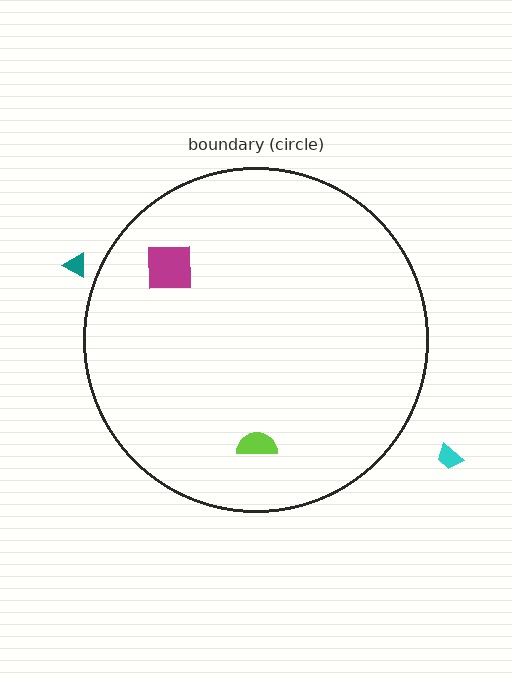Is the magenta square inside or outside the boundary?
Inside.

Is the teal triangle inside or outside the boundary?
Outside.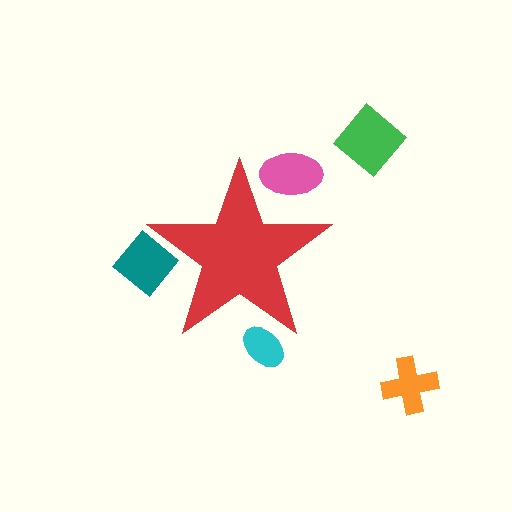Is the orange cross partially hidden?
No, the orange cross is fully visible.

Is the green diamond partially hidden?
No, the green diamond is fully visible.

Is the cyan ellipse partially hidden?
Yes, the cyan ellipse is partially hidden behind the red star.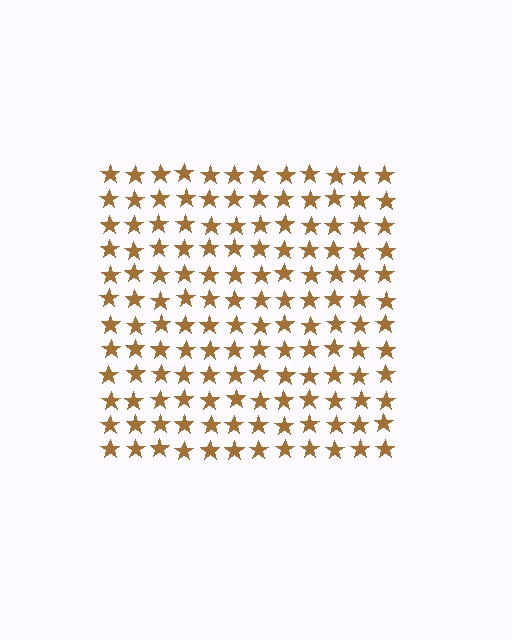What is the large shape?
The large shape is a square.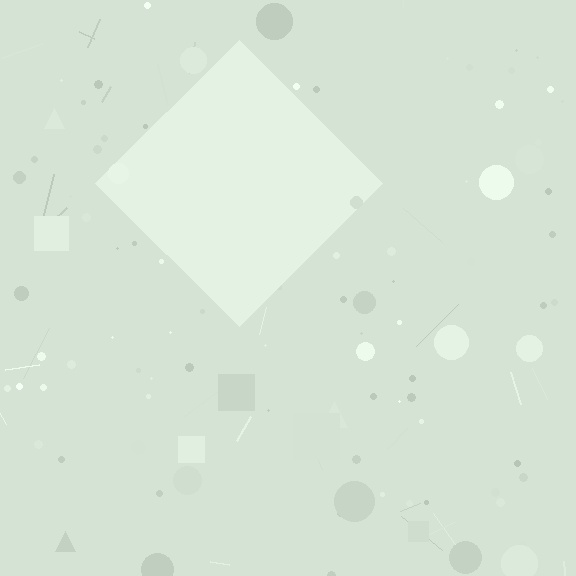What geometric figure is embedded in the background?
A diamond is embedded in the background.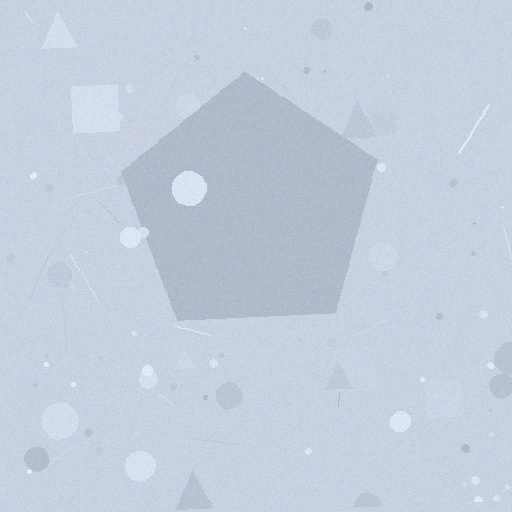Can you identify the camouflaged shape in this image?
The camouflaged shape is a pentagon.